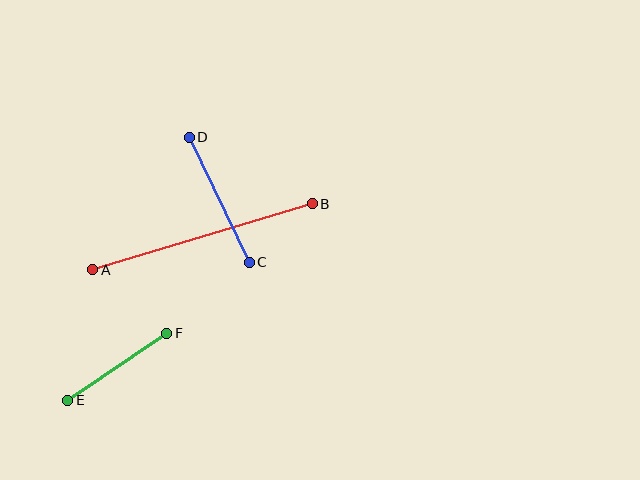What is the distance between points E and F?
The distance is approximately 120 pixels.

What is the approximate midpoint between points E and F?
The midpoint is at approximately (117, 367) pixels.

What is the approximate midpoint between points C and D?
The midpoint is at approximately (219, 200) pixels.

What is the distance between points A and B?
The distance is approximately 229 pixels.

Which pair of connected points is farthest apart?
Points A and B are farthest apart.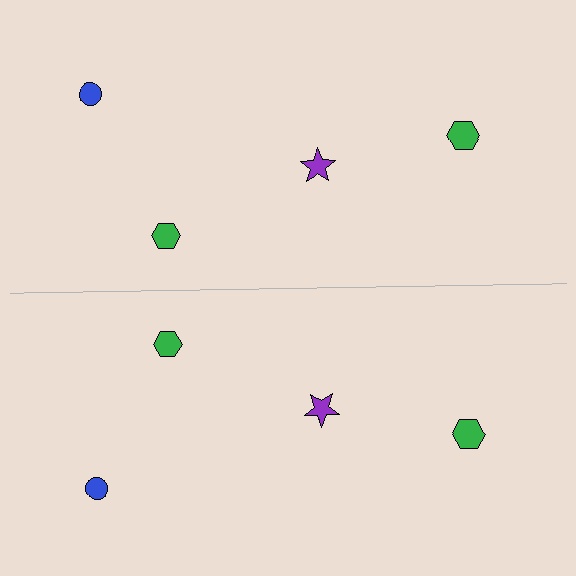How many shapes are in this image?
There are 8 shapes in this image.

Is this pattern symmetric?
Yes, this pattern has bilateral (reflection) symmetry.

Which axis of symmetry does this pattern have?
The pattern has a horizontal axis of symmetry running through the center of the image.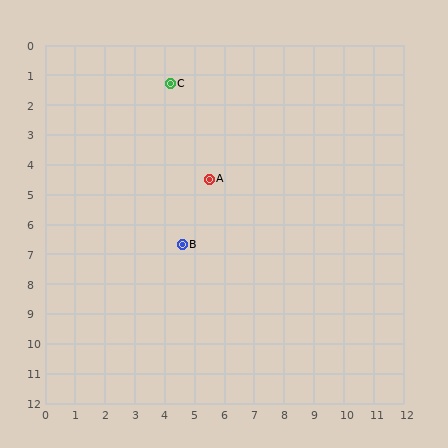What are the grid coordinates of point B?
Point B is at approximately (4.6, 6.7).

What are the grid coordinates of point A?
Point A is at approximately (5.5, 4.5).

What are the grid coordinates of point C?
Point C is at approximately (4.2, 1.3).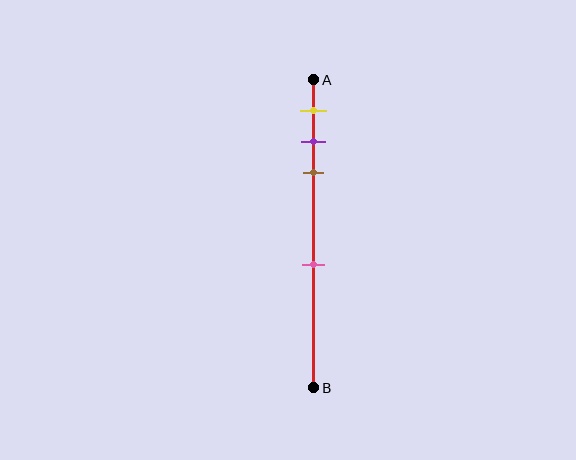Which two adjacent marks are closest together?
The purple and brown marks are the closest adjacent pair.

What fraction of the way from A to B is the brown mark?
The brown mark is approximately 30% (0.3) of the way from A to B.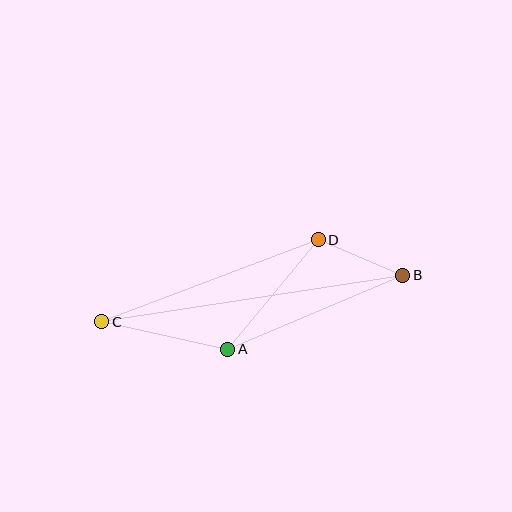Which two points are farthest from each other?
Points B and C are farthest from each other.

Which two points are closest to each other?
Points B and D are closest to each other.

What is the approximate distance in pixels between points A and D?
The distance between A and D is approximately 142 pixels.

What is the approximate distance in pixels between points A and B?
The distance between A and B is approximately 190 pixels.